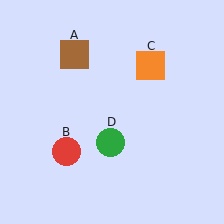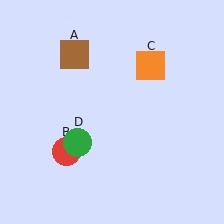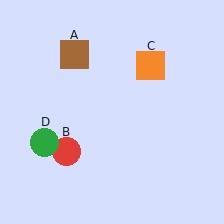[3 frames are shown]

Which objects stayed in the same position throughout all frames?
Brown square (object A) and red circle (object B) and orange square (object C) remained stationary.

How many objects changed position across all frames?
1 object changed position: green circle (object D).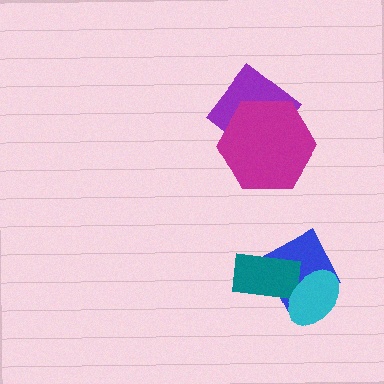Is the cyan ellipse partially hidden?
No, no other shape covers it.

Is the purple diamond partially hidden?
Yes, it is partially covered by another shape.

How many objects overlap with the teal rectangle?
2 objects overlap with the teal rectangle.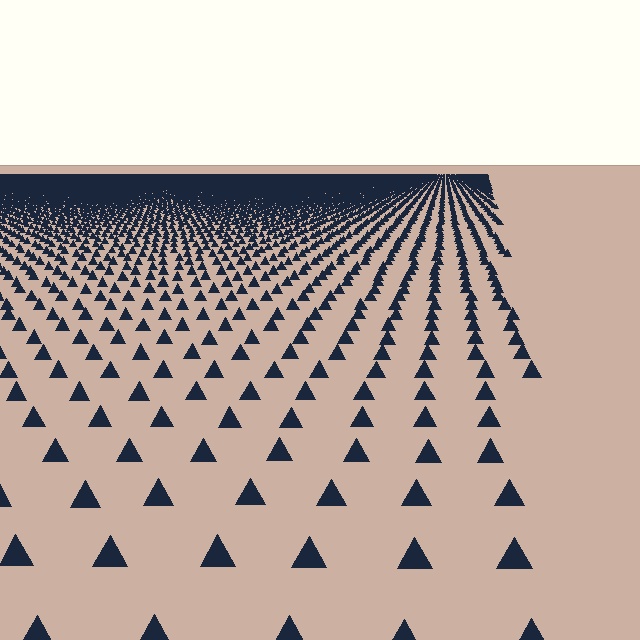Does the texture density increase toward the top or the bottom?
Density increases toward the top.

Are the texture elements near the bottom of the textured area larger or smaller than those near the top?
Larger. Near the bottom, elements are closer to the viewer and appear at a bigger on-screen size.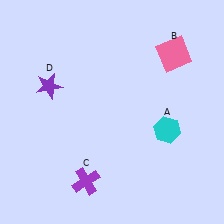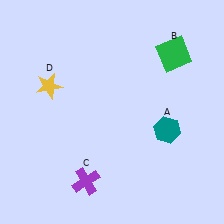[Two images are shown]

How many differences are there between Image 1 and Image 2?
There are 3 differences between the two images.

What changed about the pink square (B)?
In Image 1, B is pink. In Image 2, it changed to green.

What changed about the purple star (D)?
In Image 1, D is purple. In Image 2, it changed to yellow.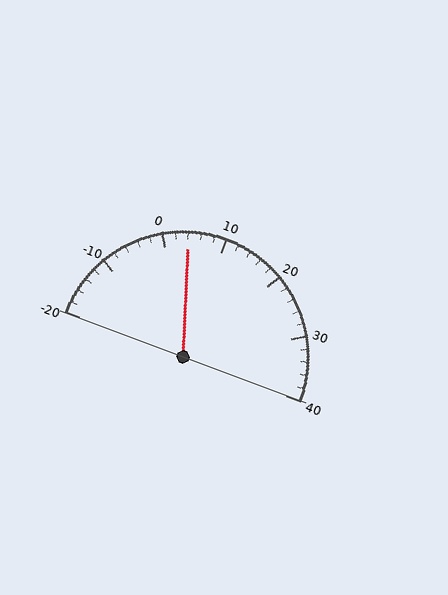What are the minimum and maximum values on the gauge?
The gauge ranges from -20 to 40.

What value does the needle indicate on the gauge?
The needle indicates approximately 4.